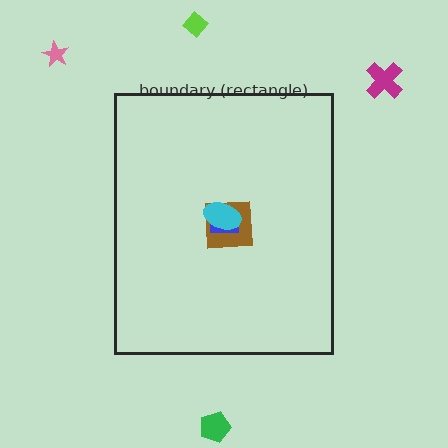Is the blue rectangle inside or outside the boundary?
Inside.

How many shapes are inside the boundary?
3 inside, 4 outside.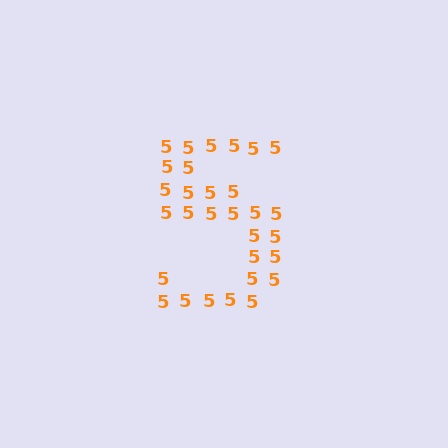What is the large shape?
The large shape is the digit 5.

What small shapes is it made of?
It is made of small digit 5's.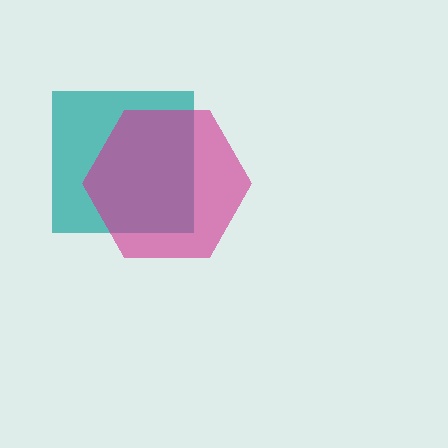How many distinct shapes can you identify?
There are 2 distinct shapes: a teal square, a magenta hexagon.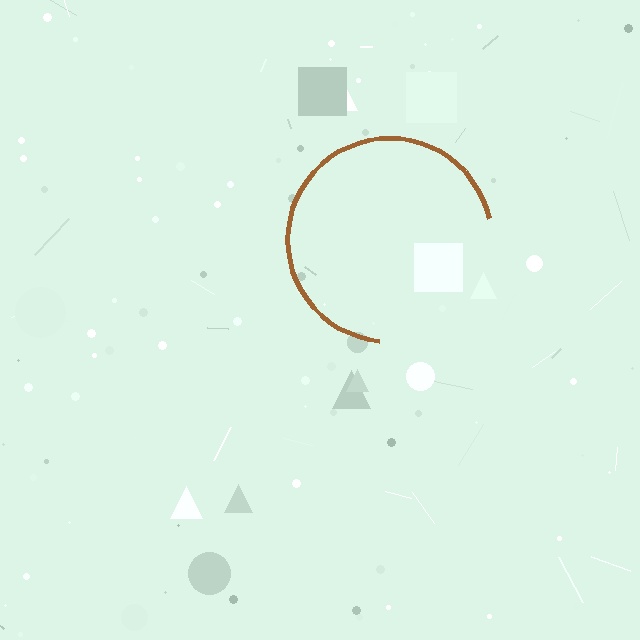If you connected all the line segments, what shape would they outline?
They would outline a circle.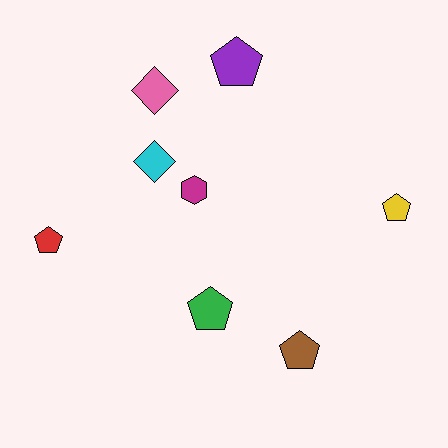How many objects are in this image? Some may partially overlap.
There are 8 objects.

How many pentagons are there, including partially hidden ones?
There are 5 pentagons.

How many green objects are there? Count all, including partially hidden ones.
There is 1 green object.